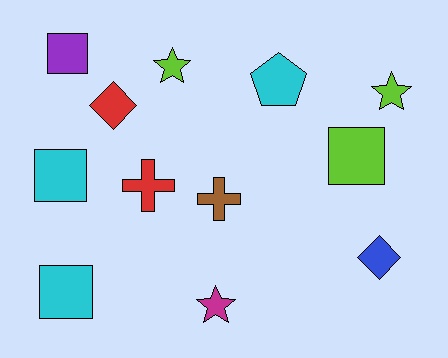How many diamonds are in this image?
There are 2 diamonds.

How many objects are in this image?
There are 12 objects.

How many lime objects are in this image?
There are 3 lime objects.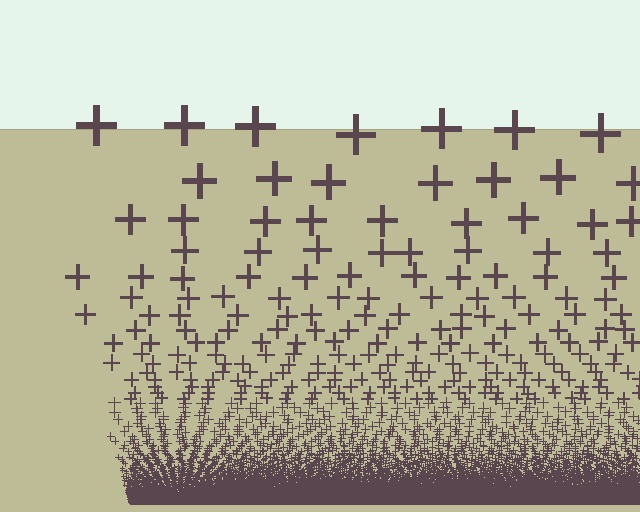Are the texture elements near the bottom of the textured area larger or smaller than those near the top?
Smaller. The gradient is inverted — elements near the bottom are smaller and denser.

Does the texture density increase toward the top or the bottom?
Density increases toward the bottom.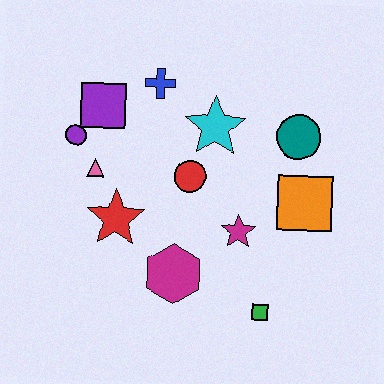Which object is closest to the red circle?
The cyan star is closest to the red circle.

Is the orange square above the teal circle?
No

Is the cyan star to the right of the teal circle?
No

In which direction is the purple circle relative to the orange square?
The purple circle is to the left of the orange square.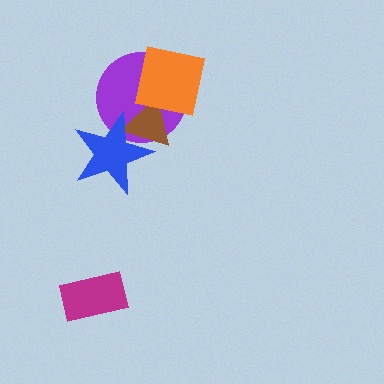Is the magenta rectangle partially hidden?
No, no other shape covers it.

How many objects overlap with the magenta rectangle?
0 objects overlap with the magenta rectangle.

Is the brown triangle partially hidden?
Yes, it is partially covered by another shape.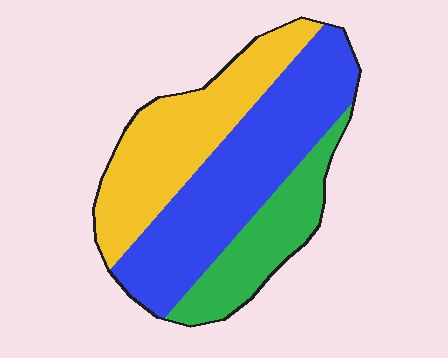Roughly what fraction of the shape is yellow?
Yellow covers 34% of the shape.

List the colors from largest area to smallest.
From largest to smallest: blue, yellow, green.